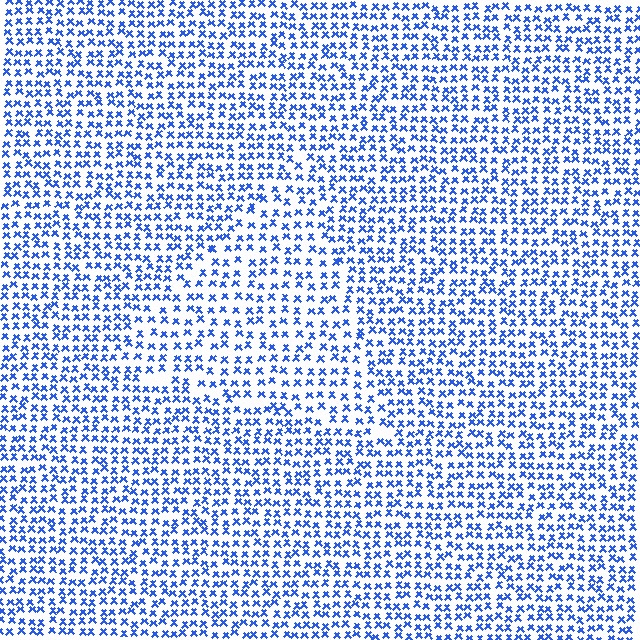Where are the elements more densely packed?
The elements are more densely packed outside the triangle boundary.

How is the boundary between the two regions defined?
The boundary is defined by a change in element density (approximately 1.4x ratio). All elements are the same color, size, and shape.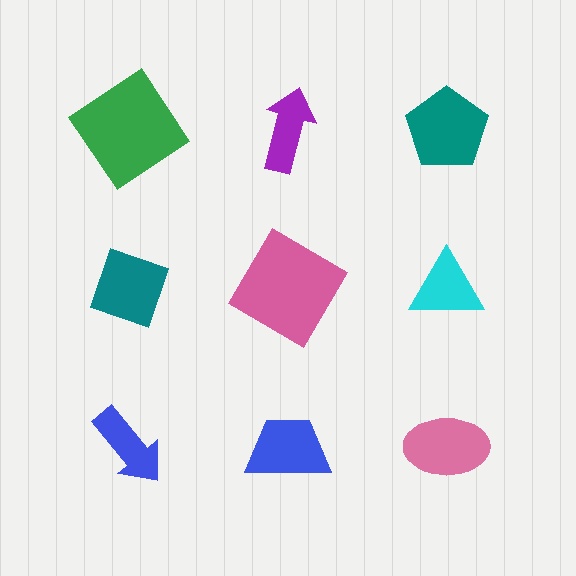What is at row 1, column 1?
A green diamond.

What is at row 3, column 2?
A blue trapezoid.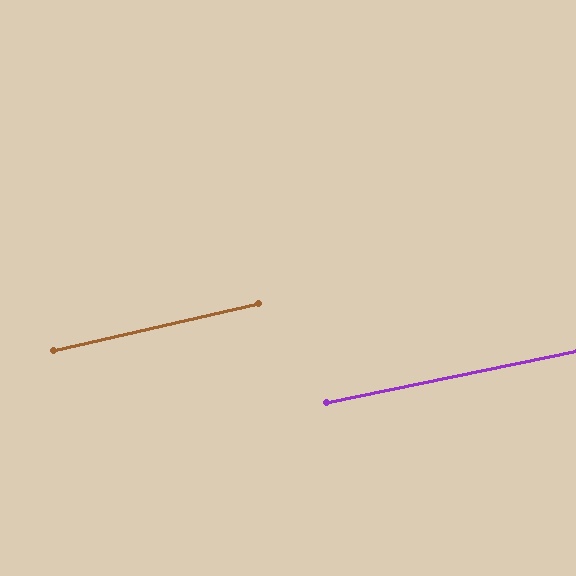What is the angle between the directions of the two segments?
Approximately 1 degree.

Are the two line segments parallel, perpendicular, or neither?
Parallel — their directions differ by only 1.4°.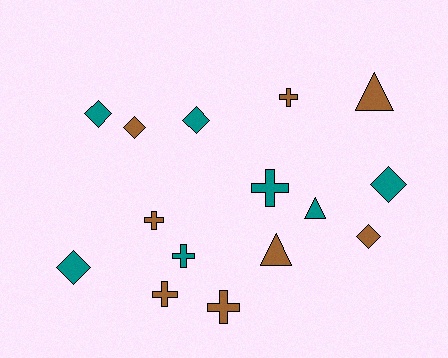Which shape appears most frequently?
Diamond, with 6 objects.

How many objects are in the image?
There are 15 objects.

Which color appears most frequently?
Brown, with 8 objects.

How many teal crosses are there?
There are 2 teal crosses.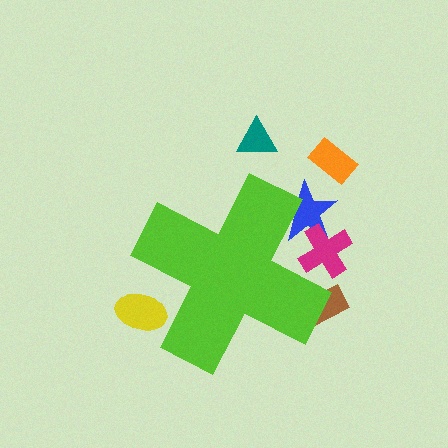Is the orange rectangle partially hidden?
No, the orange rectangle is fully visible.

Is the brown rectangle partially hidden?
Yes, the brown rectangle is partially hidden behind the lime cross.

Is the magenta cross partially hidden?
Yes, the magenta cross is partially hidden behind the lime cross.